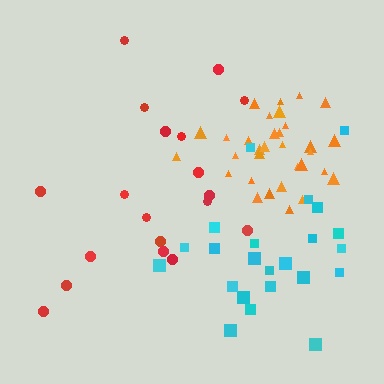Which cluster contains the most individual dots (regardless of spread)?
Orange (32).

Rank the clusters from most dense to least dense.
orange, cyan, red.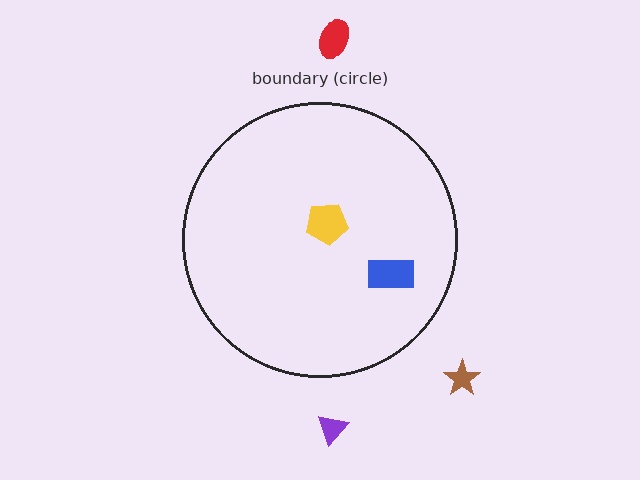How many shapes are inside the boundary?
2 inside, 3 outside.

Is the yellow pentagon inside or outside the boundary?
Inside.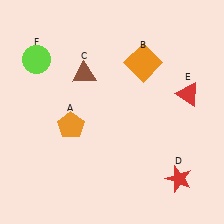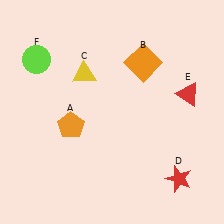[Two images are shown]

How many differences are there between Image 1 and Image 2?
There is 1 difference between the two images.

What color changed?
The triangle (C) changed from brown in Image 1 to yellow in Image 2.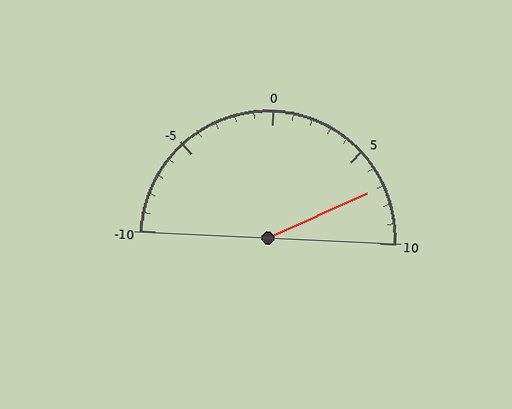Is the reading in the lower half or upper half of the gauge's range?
The reading is in the upper half of the range (-10 to 10).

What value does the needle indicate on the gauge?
The needle indicates approximately 7.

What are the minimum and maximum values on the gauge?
The gauge ranges from -10 to 10.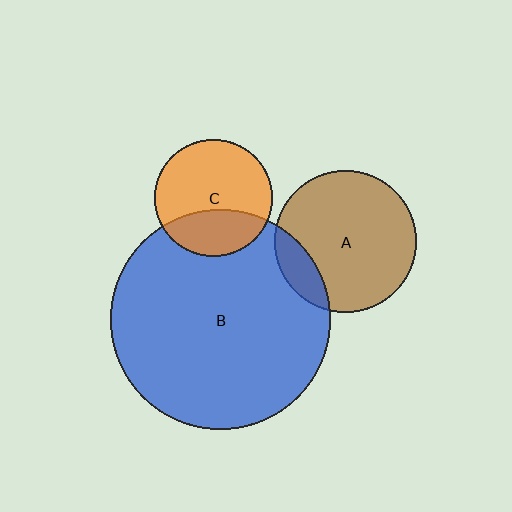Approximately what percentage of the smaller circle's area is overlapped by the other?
Approximately 15%.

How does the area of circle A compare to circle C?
Approximately 1.5 times.